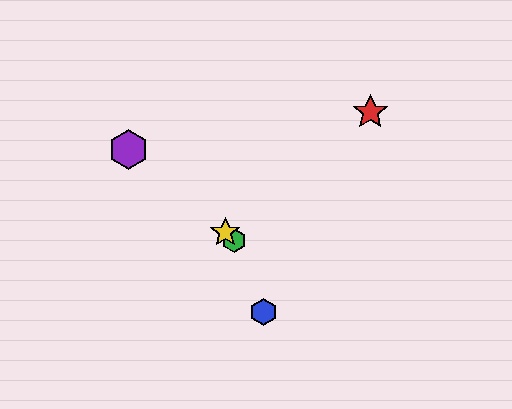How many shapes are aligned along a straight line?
3 shapes (the green hexagon, the yellow star, the purple hexagon) are aligned along a straight line.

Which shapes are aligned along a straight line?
The green hexagon, the yellow star, the purple hexagon are aligned along a straight line.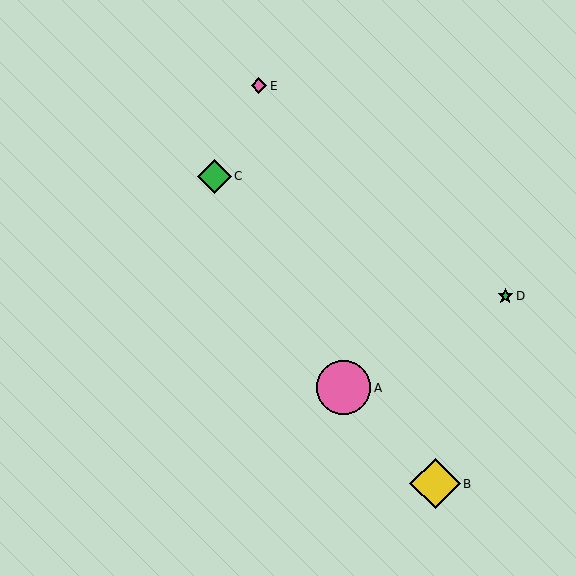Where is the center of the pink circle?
The center of the pink circle is at (344, 388).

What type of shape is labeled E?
Shape E is a pink diamond.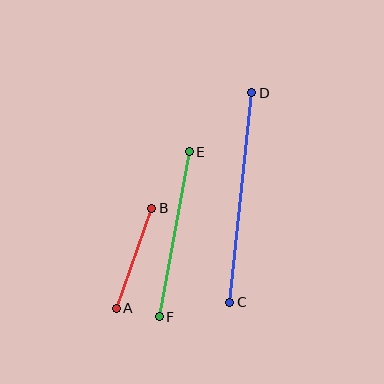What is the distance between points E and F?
The distance is approximately 167 pixels.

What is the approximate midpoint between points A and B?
The midpoint is at approximately (134, 258) pixels.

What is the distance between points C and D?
The distance is approximately 211 pixels.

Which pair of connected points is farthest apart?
Points C and D are farthest apart.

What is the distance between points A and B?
The distance is approximately 106 pixels.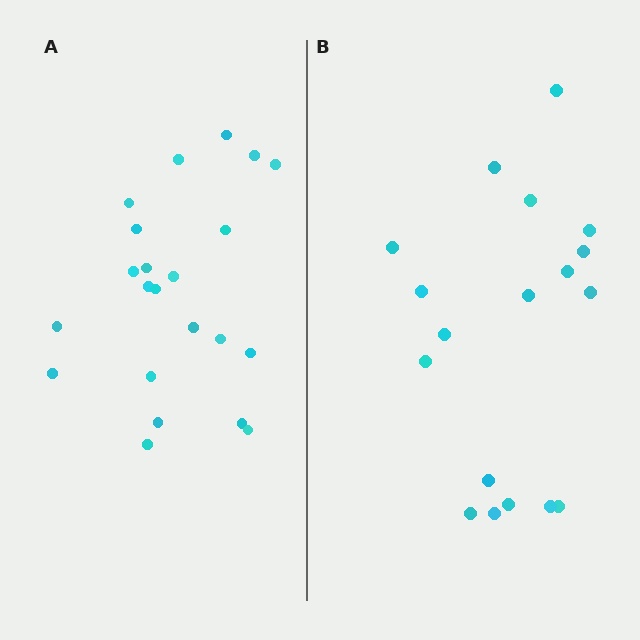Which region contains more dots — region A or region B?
Region A (the left region) has more dots.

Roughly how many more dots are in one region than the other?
Region A has about 4 more dots than region B.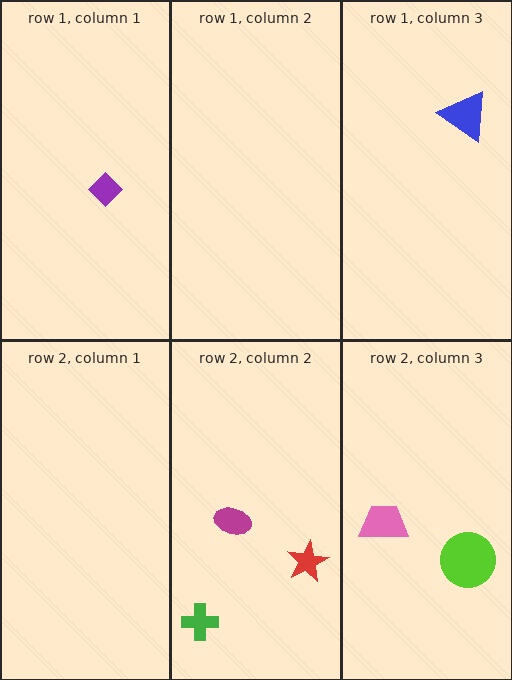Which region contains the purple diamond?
The row 1, column 1 region.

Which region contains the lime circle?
The row 2, column 3 region.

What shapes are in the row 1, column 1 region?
The purple diamond.